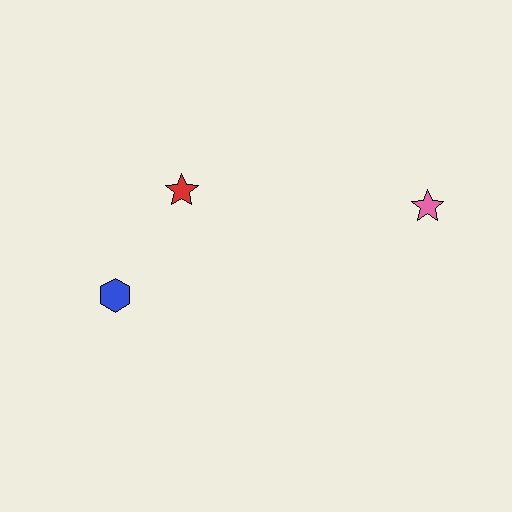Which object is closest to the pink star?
The red star is closest to the pink star.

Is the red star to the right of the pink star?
No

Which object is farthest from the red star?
The pink star is farthest from the red star.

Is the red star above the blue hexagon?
Yes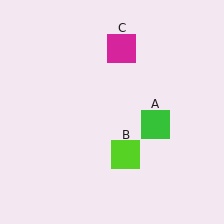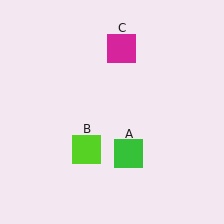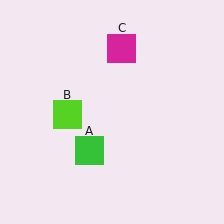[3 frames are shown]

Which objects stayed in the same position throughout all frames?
Magenta square (object C) remained stationary.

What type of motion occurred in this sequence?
The green square (object A), lime square (object B) rotated clockwise around the center of the scene.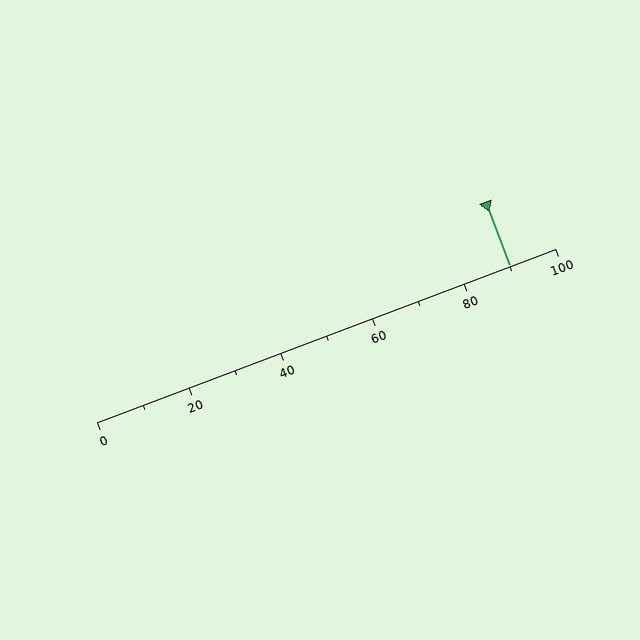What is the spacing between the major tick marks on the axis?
The major ticks are spaced 20 apart.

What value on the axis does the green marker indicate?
The marker indicates approximately 90.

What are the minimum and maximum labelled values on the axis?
The axis runs from 0 to 100.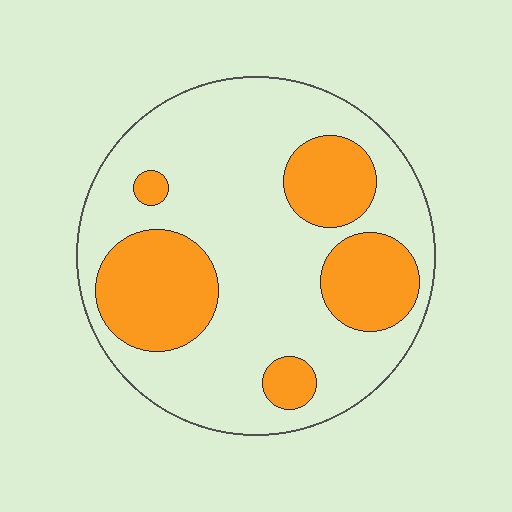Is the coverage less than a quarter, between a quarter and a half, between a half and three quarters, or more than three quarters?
Between a quarter and a half.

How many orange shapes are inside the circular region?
5.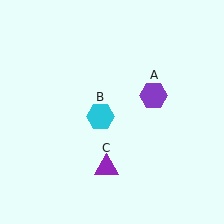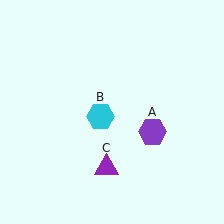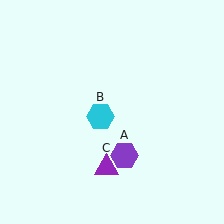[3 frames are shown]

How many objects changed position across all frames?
1 object changed position: purple hexagon (object A).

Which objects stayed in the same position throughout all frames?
Cyan hexagon (object B) and purple triangle (object C) remained stationary.